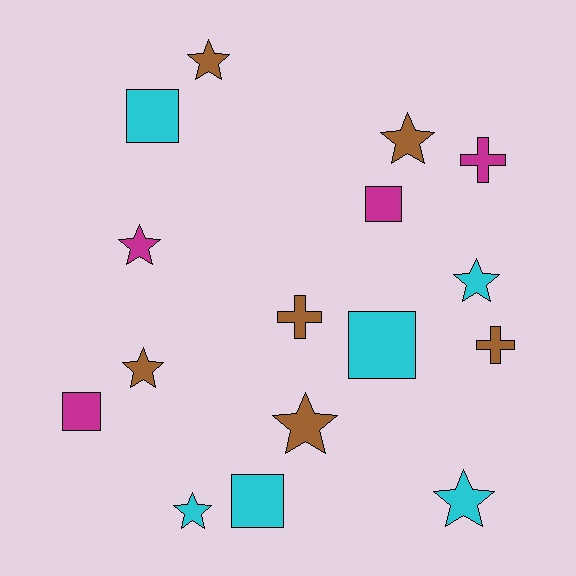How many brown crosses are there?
There are 2 brown crosses.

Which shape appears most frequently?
Star, with 8 objects.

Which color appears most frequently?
Cyan, with 6 objects.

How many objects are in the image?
There are 16 objects.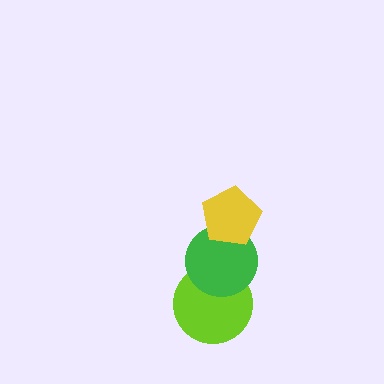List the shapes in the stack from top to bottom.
From top to bottom: the yellow pentagon, the green circle, the lime circle.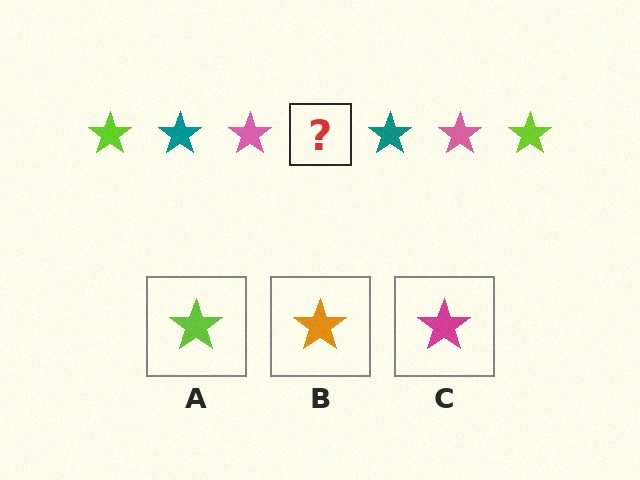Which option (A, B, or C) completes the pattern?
A.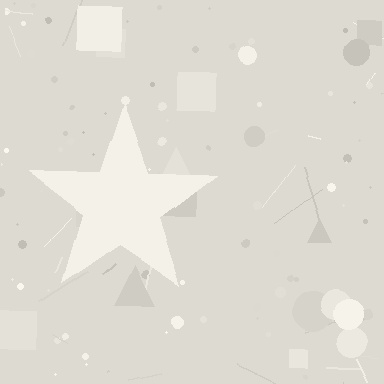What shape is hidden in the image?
A star is hidden in the image.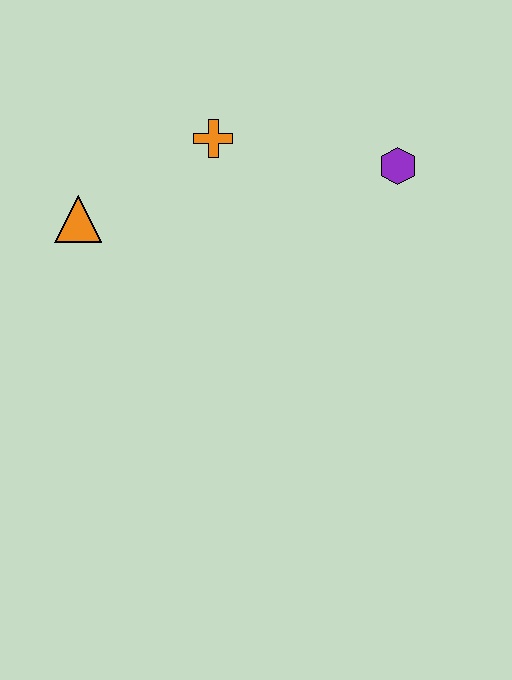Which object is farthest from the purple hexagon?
The orange triangle is farthest from the purple hexagon.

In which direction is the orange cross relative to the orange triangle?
The orange cross is to the right of the orange triangle.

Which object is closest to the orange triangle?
The orange cross is closest to the orange triangle.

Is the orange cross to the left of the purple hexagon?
Yes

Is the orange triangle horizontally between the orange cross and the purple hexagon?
No